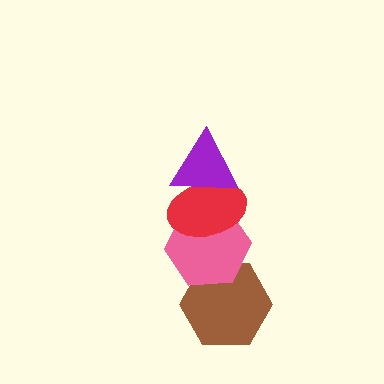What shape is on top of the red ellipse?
The purple triangle is on top of the red ellipse.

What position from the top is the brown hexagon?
The brown hexagon is 4th from the top.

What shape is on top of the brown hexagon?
The pink hexagon is on top of the brown hexagon.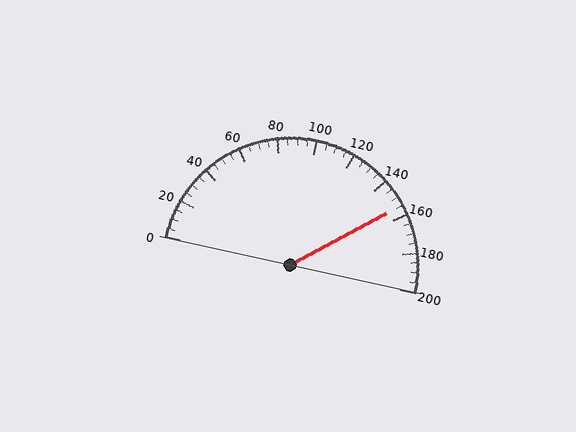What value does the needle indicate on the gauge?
The needle indicates approximately 155.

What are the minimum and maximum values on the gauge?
The gauge ranges from 0 to 200.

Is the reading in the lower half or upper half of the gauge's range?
The reading is in the upper half of the range (0 to 200).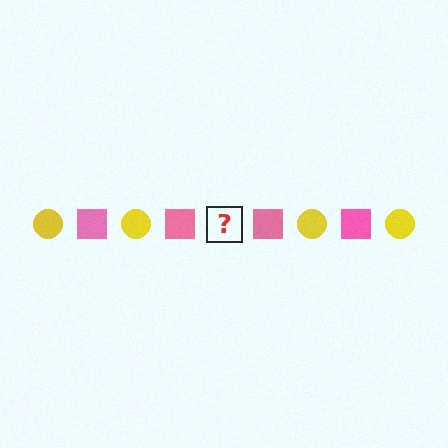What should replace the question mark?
The question mark should be replaced with a yellow circle.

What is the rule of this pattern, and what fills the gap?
The rule is that the pattern alternates between yellow circle and pink square. The gap should be filled with a yellow circle.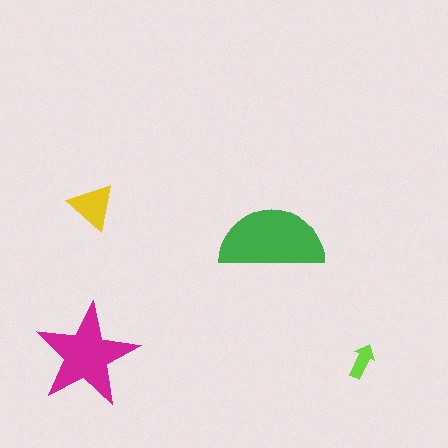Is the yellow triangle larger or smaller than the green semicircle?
Smaller.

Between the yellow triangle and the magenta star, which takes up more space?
The magenta star.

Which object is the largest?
The green semicircle.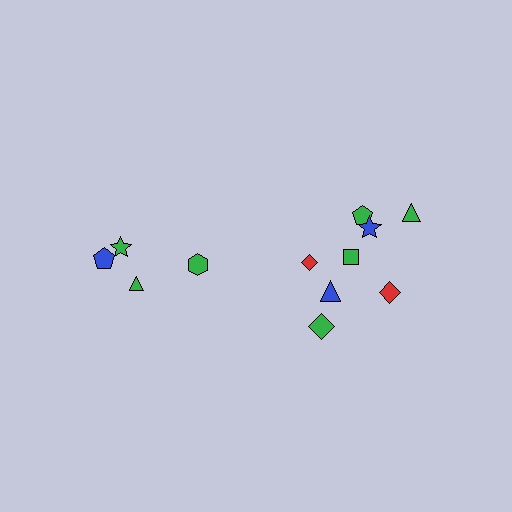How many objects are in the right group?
There are 8 objects.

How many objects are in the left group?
There are 4 objects.